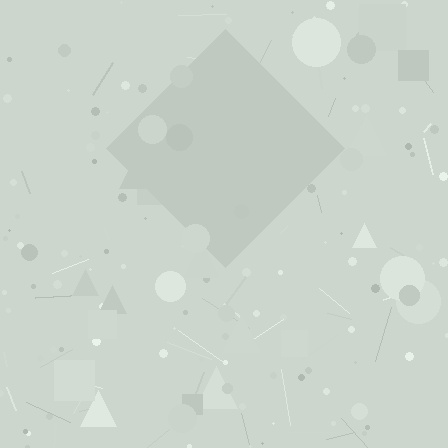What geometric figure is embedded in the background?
A diamond is embedded in the background.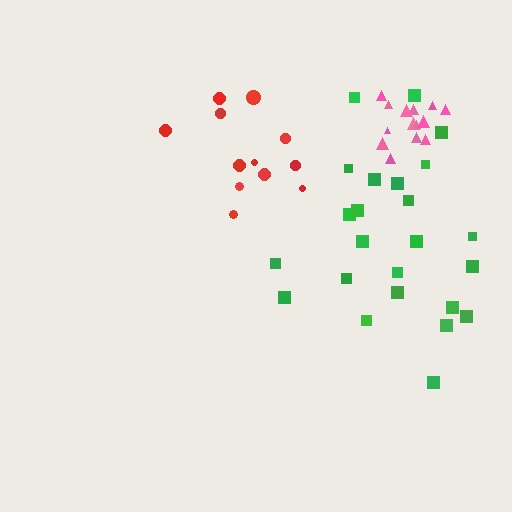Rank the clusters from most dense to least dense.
pink, green, red.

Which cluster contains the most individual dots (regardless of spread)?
Green (24).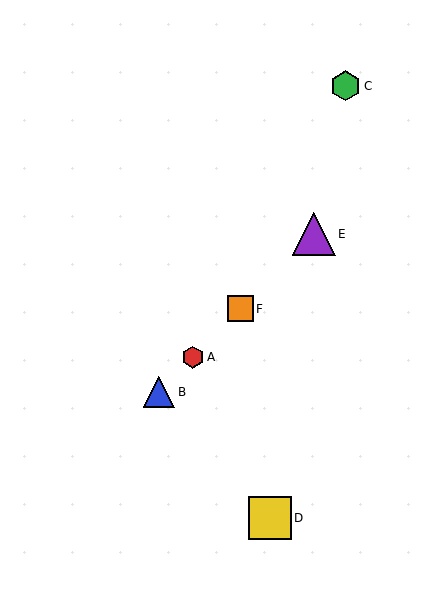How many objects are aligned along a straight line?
4 objects (A, B, E, F) are aligned along a straight line.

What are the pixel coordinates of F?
Object F is at (240, 309).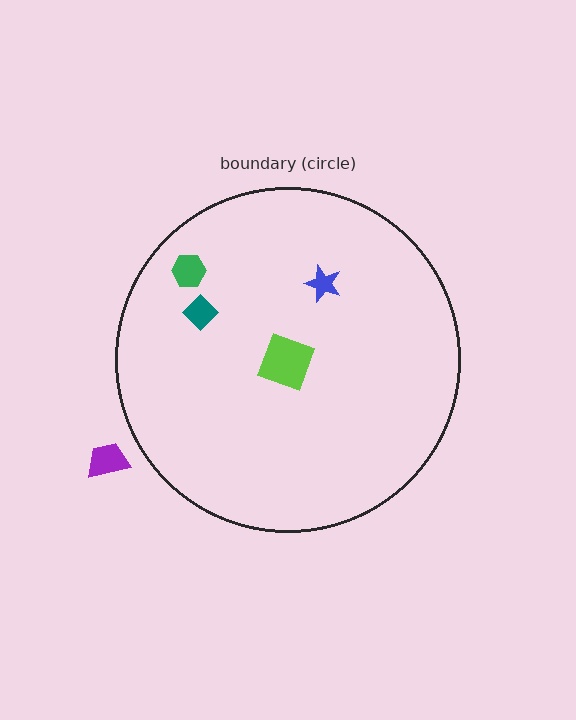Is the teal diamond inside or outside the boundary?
Inside.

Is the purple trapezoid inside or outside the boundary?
Outside.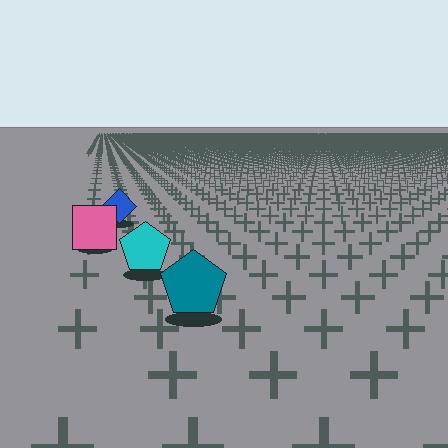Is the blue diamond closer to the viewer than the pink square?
No. The pink square is closer — you can tell from the texture gradient: the ground texture is coarser near it.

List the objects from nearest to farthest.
From nearest to farthest: the teal pentagon, the cyan pentagon, the pink square, the blue diamond.